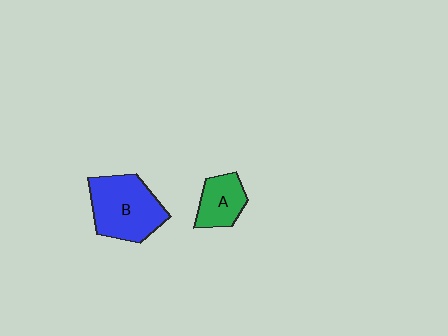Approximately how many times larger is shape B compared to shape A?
Approximately 1.8 times.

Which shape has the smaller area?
Shape A (green).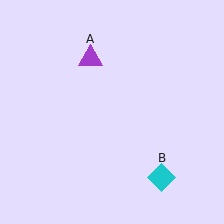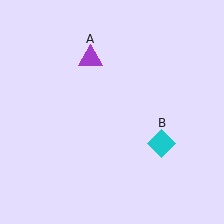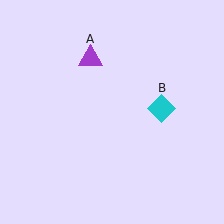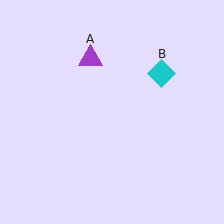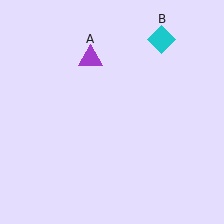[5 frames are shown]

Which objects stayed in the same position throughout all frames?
Purple triangle (object A) remained stationary.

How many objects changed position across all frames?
1 object changed position: cyan diamond (object B).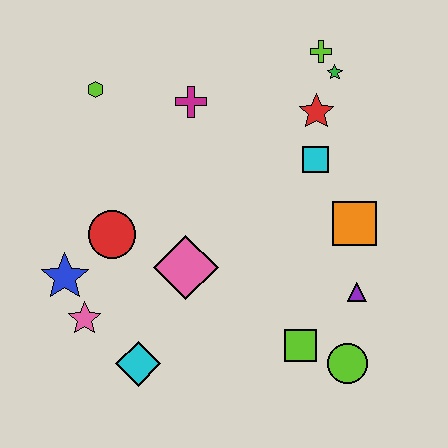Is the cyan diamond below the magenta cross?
Yes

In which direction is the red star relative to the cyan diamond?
The red star is above the cyan diamond.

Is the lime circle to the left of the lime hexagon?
No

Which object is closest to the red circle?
The blue star is closest to the red circle.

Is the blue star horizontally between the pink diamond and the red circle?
No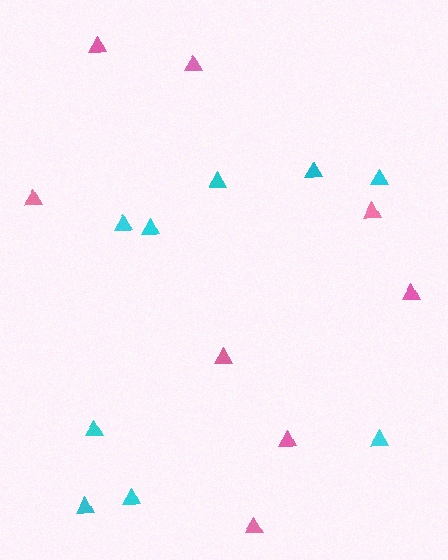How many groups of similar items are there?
There are 2 groups: one group of cyan triangles (9) and one group of pink triangles (8).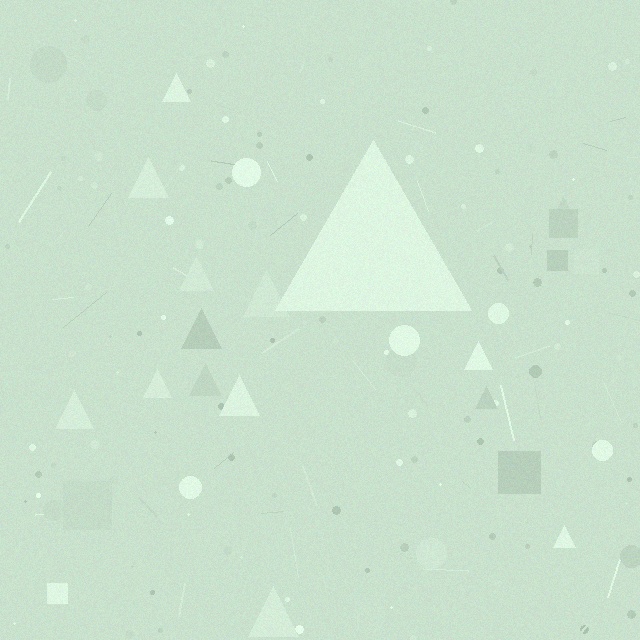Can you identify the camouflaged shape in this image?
The camouflaged shape is a triangle.